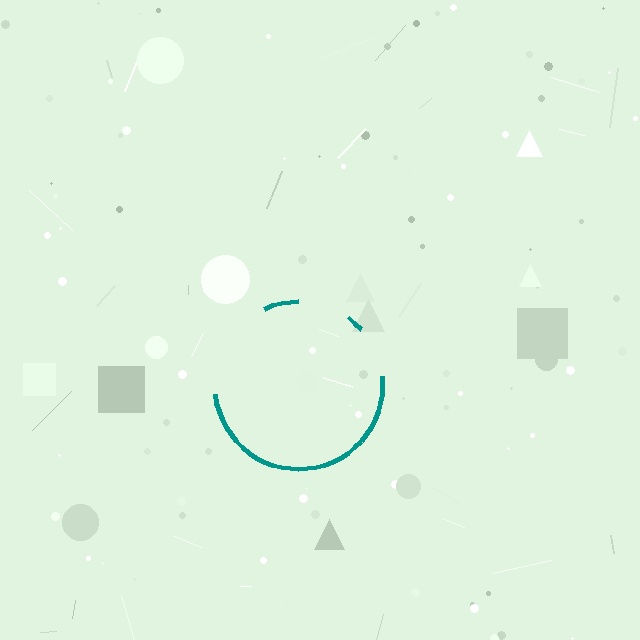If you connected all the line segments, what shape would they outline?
They would outline a circle.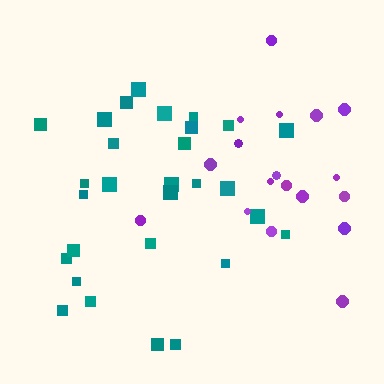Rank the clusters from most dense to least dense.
purple, teal.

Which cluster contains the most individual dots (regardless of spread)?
Teal (29).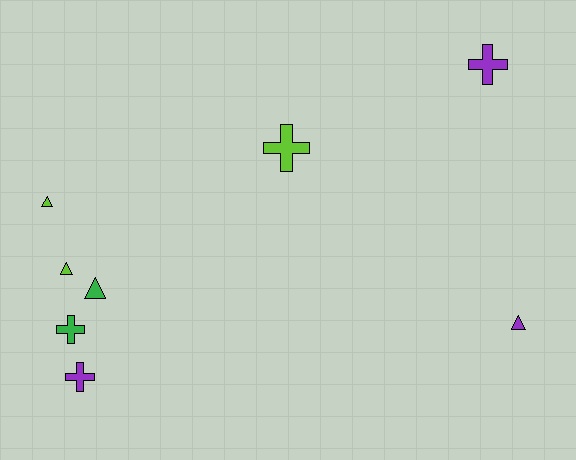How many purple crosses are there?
There are 2 purple crosses.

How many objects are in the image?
There are 8 objects.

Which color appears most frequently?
Purple, with 3 objects.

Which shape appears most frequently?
Triangle, with 4 objects.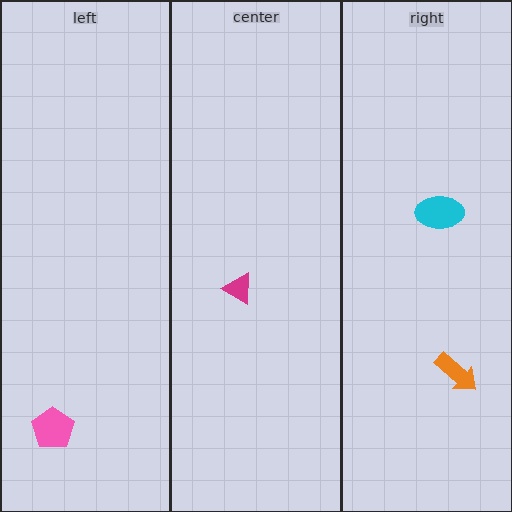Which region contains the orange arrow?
The right region.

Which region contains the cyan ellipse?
The right region.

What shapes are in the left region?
The pink pentagon.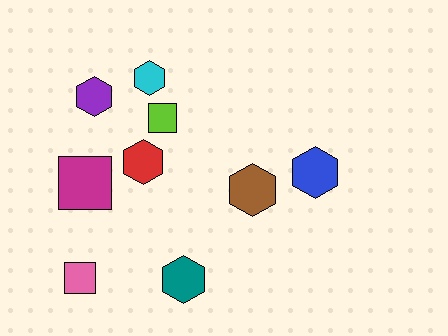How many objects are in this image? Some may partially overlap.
There are 9 objects.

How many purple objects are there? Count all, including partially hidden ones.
There is 1 purple object.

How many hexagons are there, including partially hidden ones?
There are 6 hexagons.